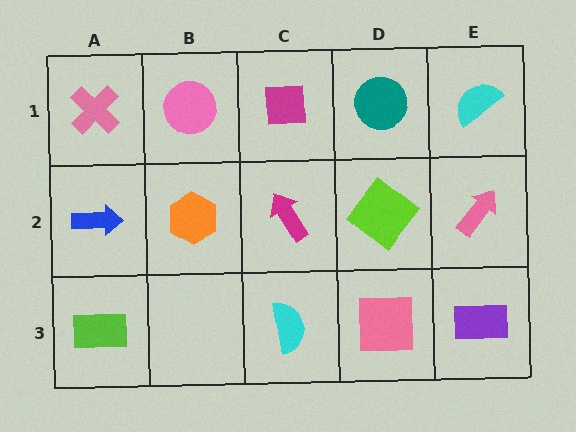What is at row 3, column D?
A pink square.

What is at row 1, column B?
A pink circle.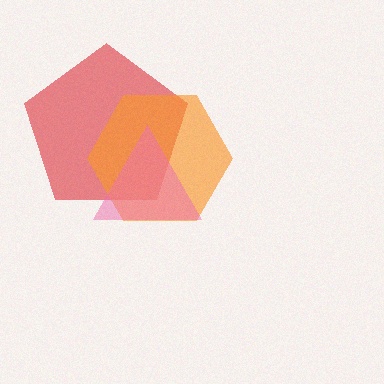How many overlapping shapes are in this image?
There are 3 overlapping shapes in the image.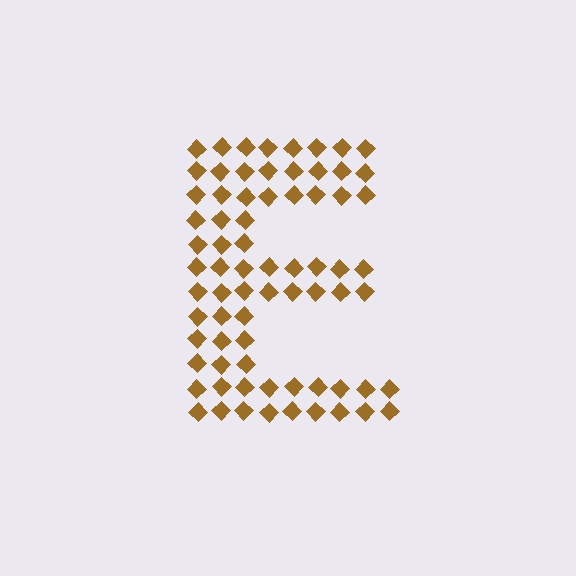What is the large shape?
The large shape is the letter E.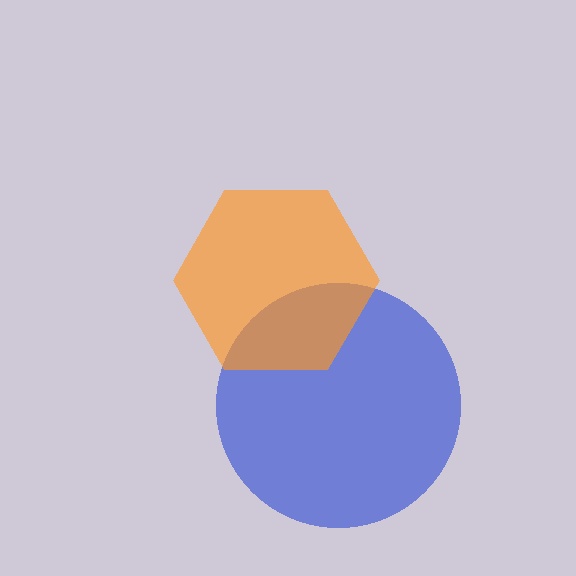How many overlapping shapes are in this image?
There are 2 overlapping shapes in the image.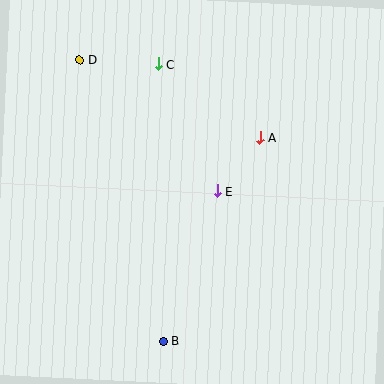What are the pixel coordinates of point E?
Point E is at (217, 191).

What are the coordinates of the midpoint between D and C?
The midpoint between D and C is at (119, 62).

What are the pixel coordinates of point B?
Point B is at (163, 341).